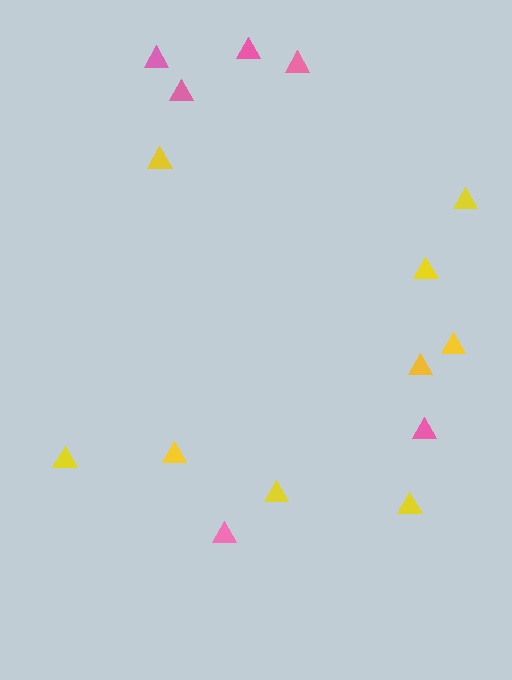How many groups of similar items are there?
There are 2 groups: one group of pink triangles (6) and one group of yellow triangles (9).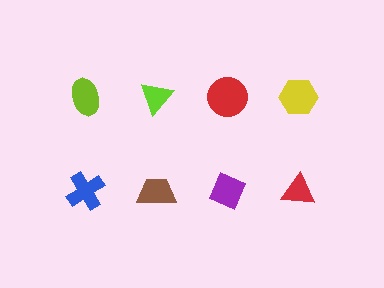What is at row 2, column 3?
A purple diamond.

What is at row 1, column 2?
A lime triangle.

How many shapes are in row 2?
4 shapes.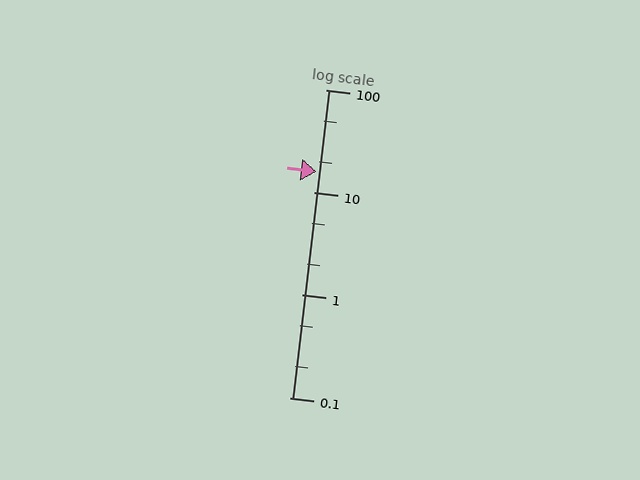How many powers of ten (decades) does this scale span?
The scale spans 3 decades, from 0.1 to 100.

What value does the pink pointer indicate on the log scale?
The pointer indicates approximately 16.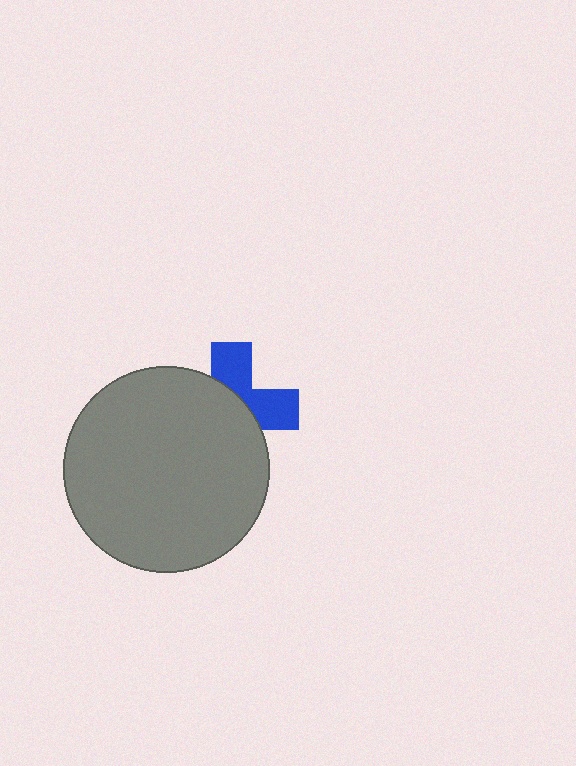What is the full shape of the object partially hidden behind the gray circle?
The partially hidden object is a blue cross.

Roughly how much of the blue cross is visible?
A small part of it is visible (roughly 41%).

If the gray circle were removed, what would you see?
You would see the complete blue cross.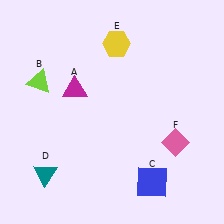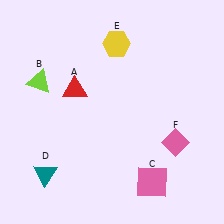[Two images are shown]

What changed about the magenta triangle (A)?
In Image 1, A is magenta. In Image 2, it changed to red.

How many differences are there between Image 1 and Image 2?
There are 2 differences between the two images.